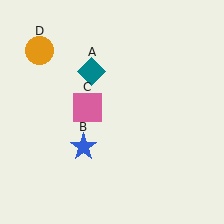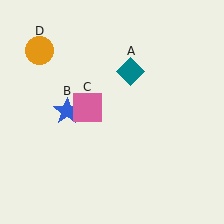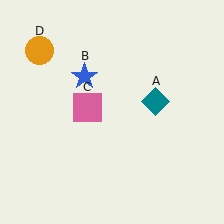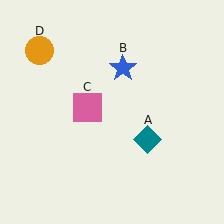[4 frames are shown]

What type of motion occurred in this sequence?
The teal diamond (object A), blue star (object B) rotated clockwise around the center of the scene.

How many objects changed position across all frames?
2 objects changed position: teal diamond (object A), blue star (object B).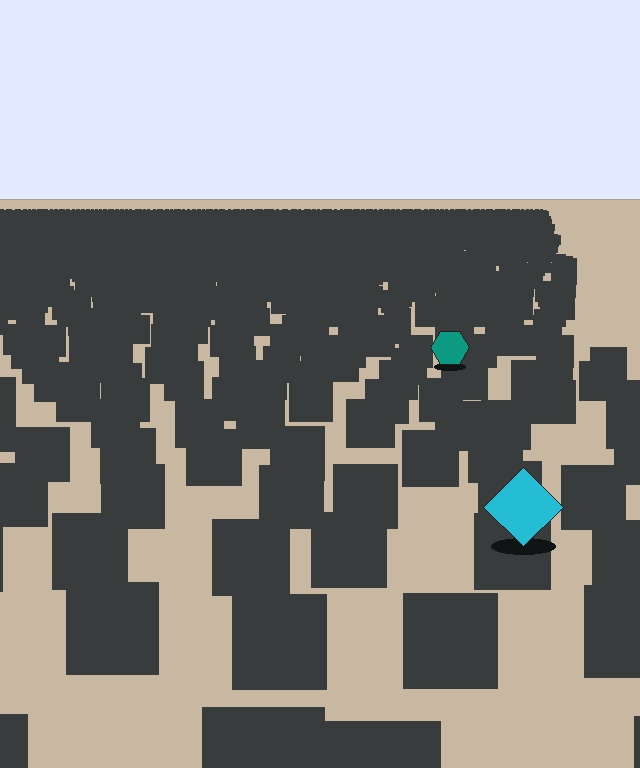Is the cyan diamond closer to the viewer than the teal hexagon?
Yes. The cyan diamond is closer — you can tell from the texture gradient: the ground texture is coarser near it.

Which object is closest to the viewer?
The cyan diamond is closest. The texture marks near it are larger and more spread out.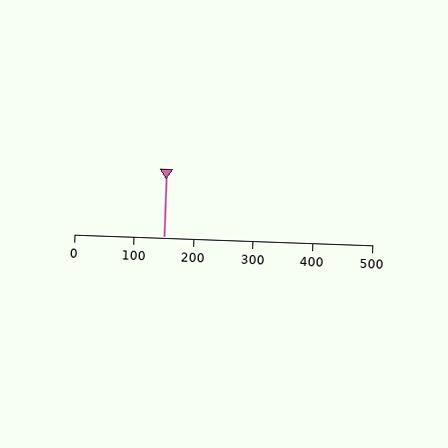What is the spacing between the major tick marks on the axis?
The major ticks are spaced 100 apart.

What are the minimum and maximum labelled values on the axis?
The axis runs from 0 to 500.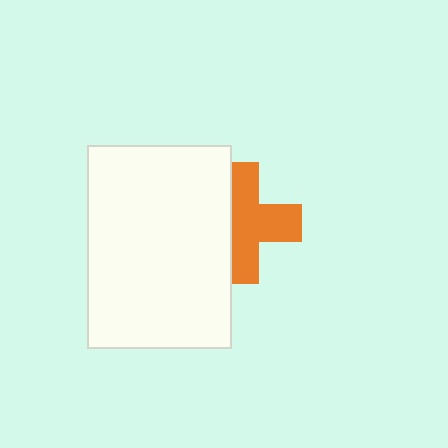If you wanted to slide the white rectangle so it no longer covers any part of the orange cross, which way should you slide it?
Slide it left — that is the most direct way to separate the two shapes.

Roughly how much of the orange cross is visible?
About half of it is visible (roughly 64%).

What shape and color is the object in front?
The object in front is a white rectangle.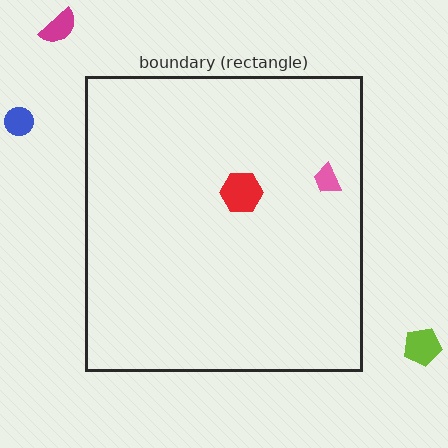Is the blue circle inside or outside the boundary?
Outside.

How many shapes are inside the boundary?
2 inside, 3 outside.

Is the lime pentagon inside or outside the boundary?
Outside.